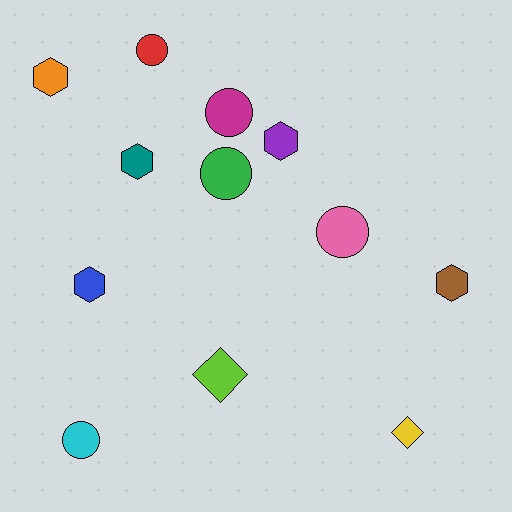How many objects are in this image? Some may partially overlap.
There are 12 objects.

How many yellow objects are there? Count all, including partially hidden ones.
There is 1 yellow object.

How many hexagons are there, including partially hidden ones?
There are 5 hexagons.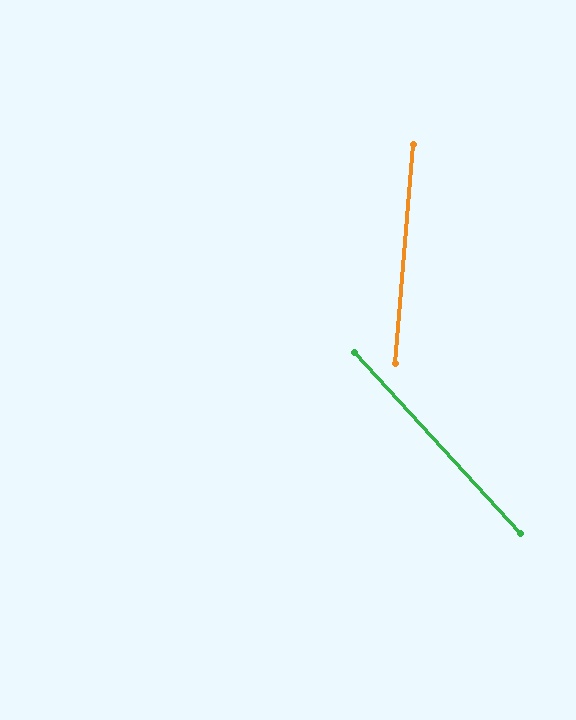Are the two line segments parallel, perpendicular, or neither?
Neither parallel nor perpendicular — they differ by about 47°.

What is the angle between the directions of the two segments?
Approximately 47 degrees.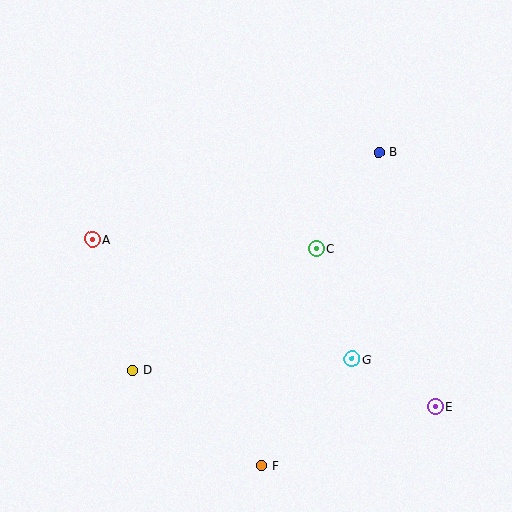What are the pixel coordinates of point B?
Point B is at (379, 152).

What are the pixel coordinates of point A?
Point A is at (93, 239).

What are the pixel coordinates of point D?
Point D is at (133, 370).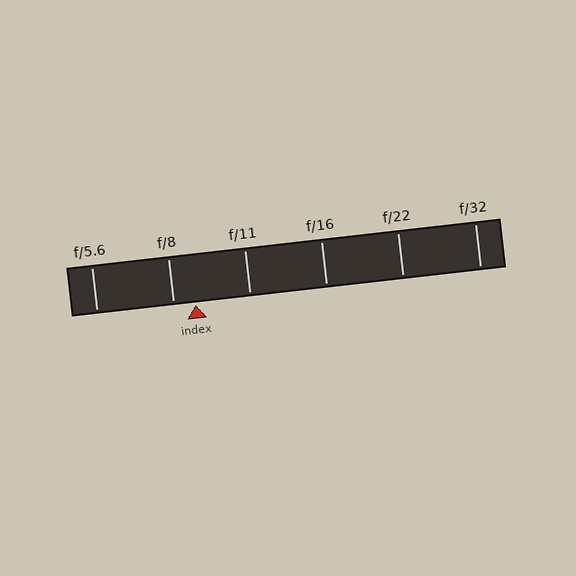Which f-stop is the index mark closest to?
The index mark is closest to f/8.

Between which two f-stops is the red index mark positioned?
The index mark is between f/8 and f/11.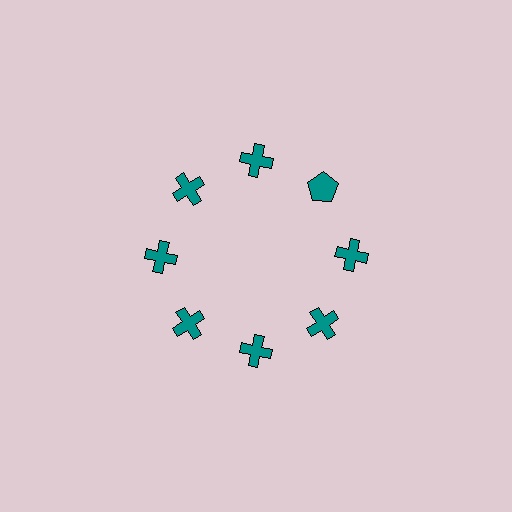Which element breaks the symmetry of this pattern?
The teal pentagon at roughly the 2 o'clock position breaks the symmetry. All other shapes are teal crosses.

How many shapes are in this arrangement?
There are 8 shapes arranged in a ring pattern.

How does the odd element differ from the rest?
It has a different shape: pentagon instead of cross.